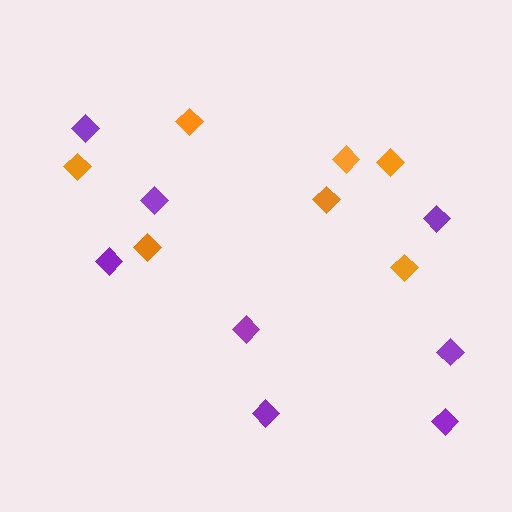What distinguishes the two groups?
There are 2 groups: one group of orange diamonds (7) and one group of purple diamonds (8).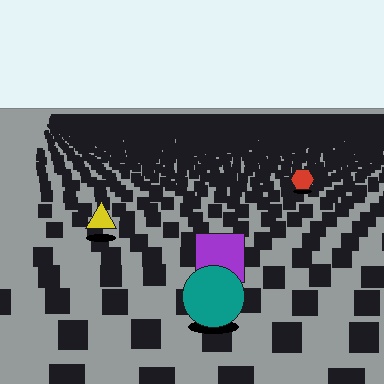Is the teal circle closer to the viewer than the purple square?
Yes. The teal circle is closer — you can tell from the texture gradient: the ground texture is coarser near it.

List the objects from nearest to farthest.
From nearest to farthest: the teal circle, the purple square, the yellow triangle, the red hexagon.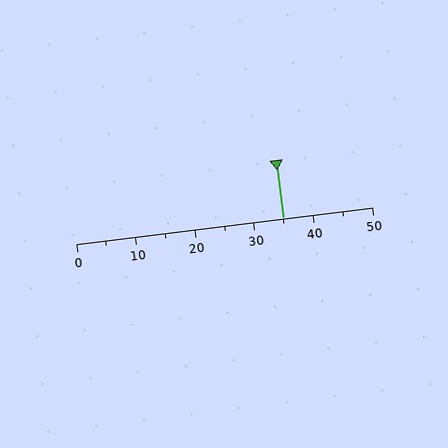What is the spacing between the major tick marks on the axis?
The major ticks are spaced 10 apart.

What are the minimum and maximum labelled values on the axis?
The axis runs from 0 to 50.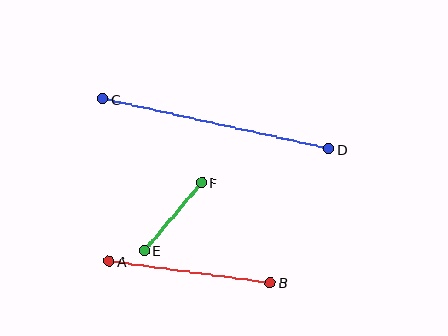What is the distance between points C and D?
The distance is approximately 231 pixels.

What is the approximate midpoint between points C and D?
The midpoint is at approximately (216, 124) pixels.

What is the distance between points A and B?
The distance is approximately 163 pixels.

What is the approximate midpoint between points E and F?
The midpoint is at approximately (173, 217) pixels.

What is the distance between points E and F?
The distance is approximately 89 pixels.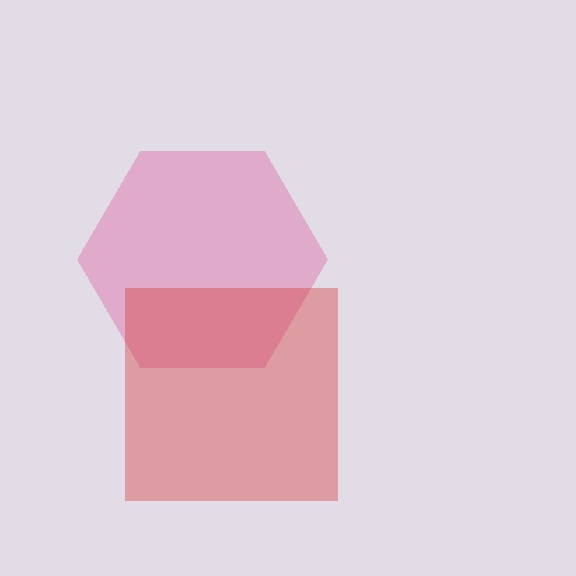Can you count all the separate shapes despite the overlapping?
Yes, there are 2 separate shapes.